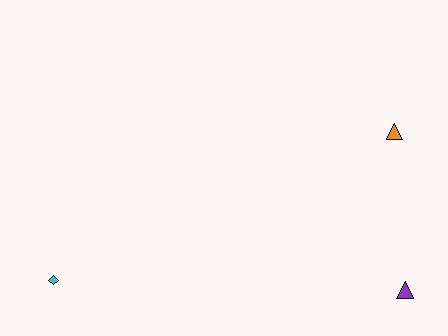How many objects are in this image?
There are 3 objects.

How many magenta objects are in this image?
There are no magenta objects.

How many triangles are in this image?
There are 2 triangles.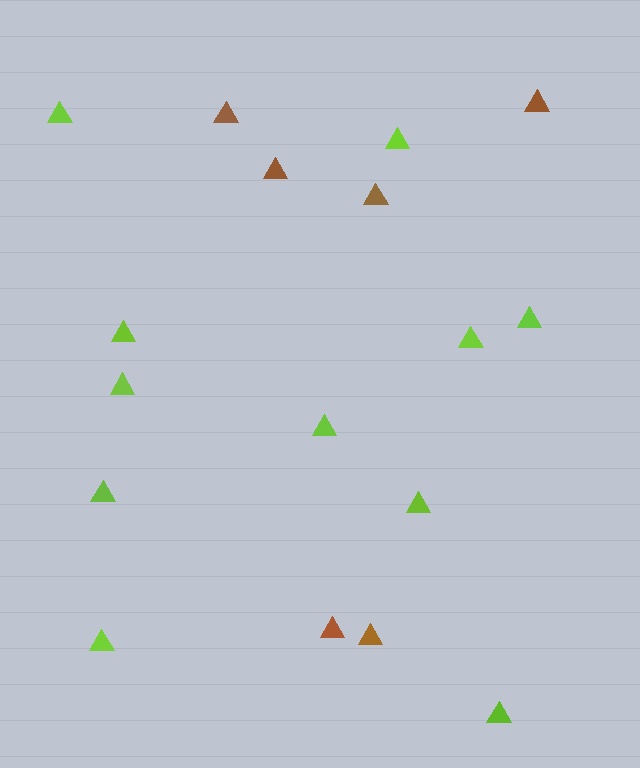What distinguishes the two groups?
There are 2 groups: one group of lime triangles (11) and one group of brown triangles (6).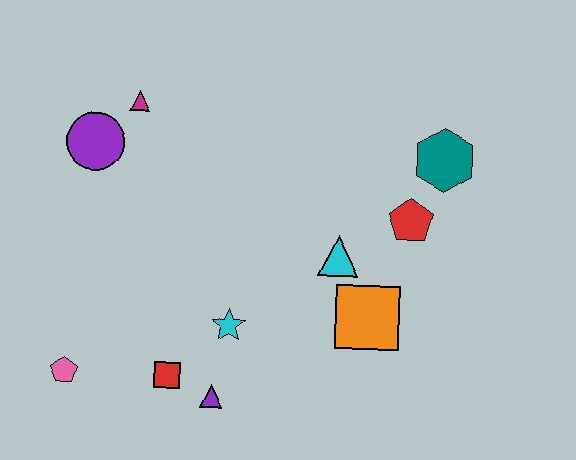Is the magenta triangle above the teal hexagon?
Yes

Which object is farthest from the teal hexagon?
The pink pentagon is farthest from the teal hexagon.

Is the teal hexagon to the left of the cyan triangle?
No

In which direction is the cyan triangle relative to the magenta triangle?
The cyan triangle is to the right of the magenta triangle.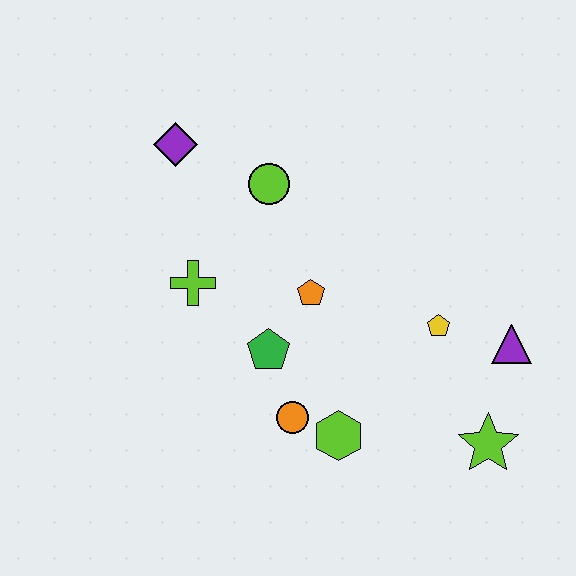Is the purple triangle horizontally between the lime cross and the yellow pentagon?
No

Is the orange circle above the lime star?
Yes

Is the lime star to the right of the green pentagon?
Yes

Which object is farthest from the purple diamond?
The lime star is farthest from the purple diamond.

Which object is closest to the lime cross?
The green pentagon is closest to the lime cross.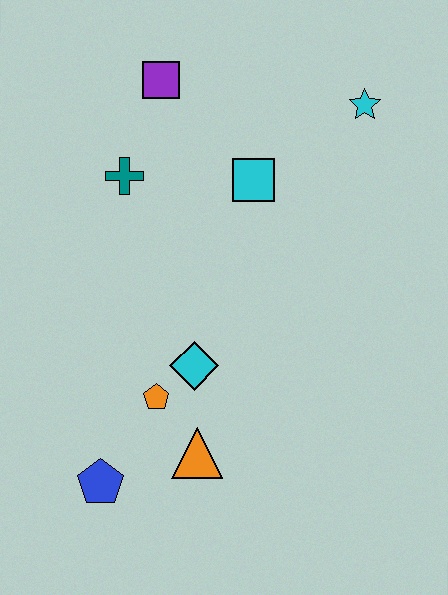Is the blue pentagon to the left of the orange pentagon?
Yes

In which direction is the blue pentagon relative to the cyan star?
The blue pentagon is below the cyan star.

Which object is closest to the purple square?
The teal cross is closest to the purple square.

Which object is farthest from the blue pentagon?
The cyan star is farthest from the blue pentagon.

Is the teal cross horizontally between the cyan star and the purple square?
No